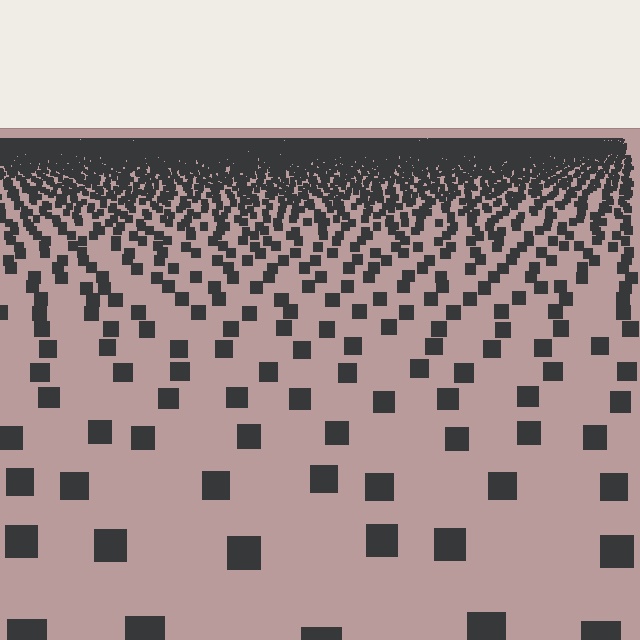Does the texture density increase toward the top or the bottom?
Density increases toward the top.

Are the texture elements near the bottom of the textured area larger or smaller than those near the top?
Larger. Near the bottom, elements are closer to the viewer and appear at a bigger on-screen size.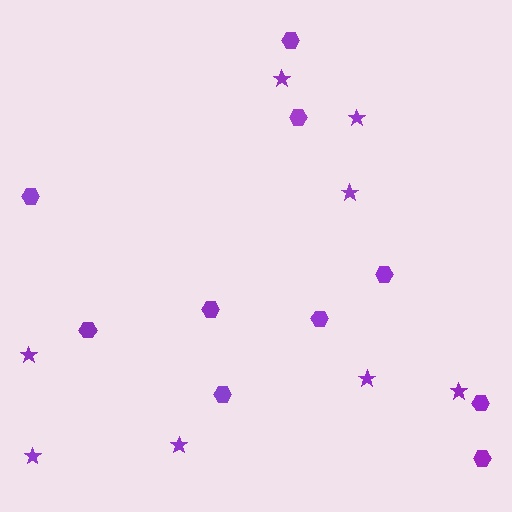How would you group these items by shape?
There are 2 groups: one group of hexagons (10) and one group of stars (8).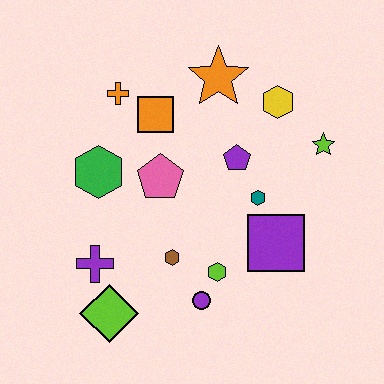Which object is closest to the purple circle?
The lime hexagon is closest to the purple circle.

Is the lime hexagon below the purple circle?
No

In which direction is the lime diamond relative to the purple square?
The lime diamond is to the left of the purple square.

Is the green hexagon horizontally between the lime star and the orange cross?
No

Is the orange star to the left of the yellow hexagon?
Yes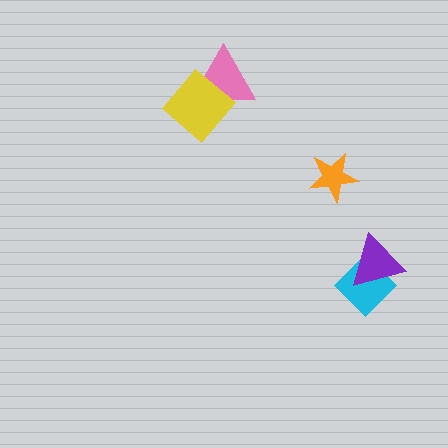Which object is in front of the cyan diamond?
The purple triangle is in front of the cyan diamond.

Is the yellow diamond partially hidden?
No, no other shape covers it.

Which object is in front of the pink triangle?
The yellow diamond is in front of the pink triangle.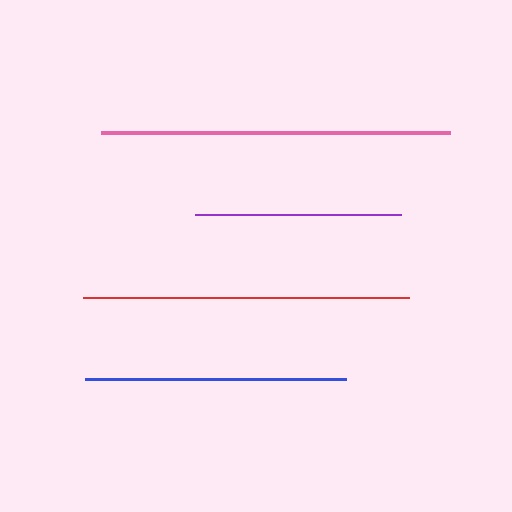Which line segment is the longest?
The pink line is the longest at approximately 349 pixels.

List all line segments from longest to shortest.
From longest to shortest: pink, red, blue, purple.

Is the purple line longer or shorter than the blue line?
The blue line is longer than the purple line.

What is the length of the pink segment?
The pink segment is approximately 349 pixels long.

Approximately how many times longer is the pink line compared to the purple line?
The pink line is approximately 1.7 times the length of the purple line.